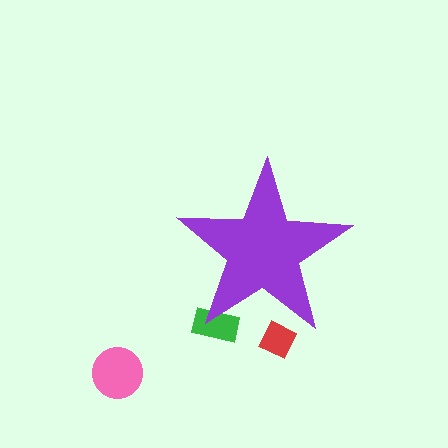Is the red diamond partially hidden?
Yes, the red diamond is partially hidden behind the purple star.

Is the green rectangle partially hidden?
Yes, the green rectangle is partially hidden behind the purple star.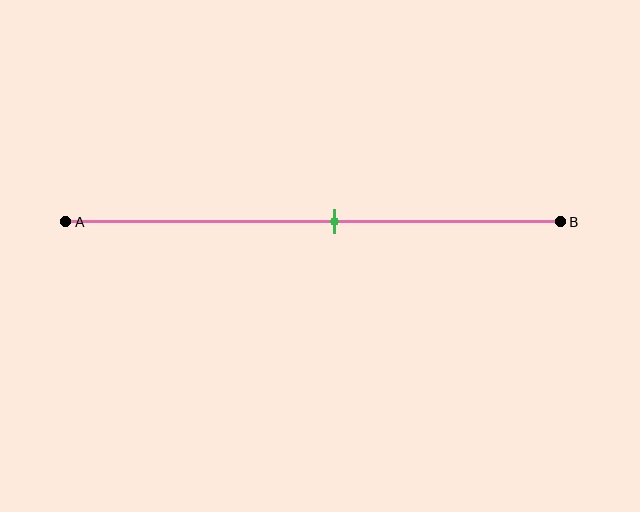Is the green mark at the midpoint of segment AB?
No, the mark is at about 55% from A, not at the 50% midpoint.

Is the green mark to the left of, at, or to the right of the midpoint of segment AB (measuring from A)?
The green mark is to the right of the midpoint of segment AB.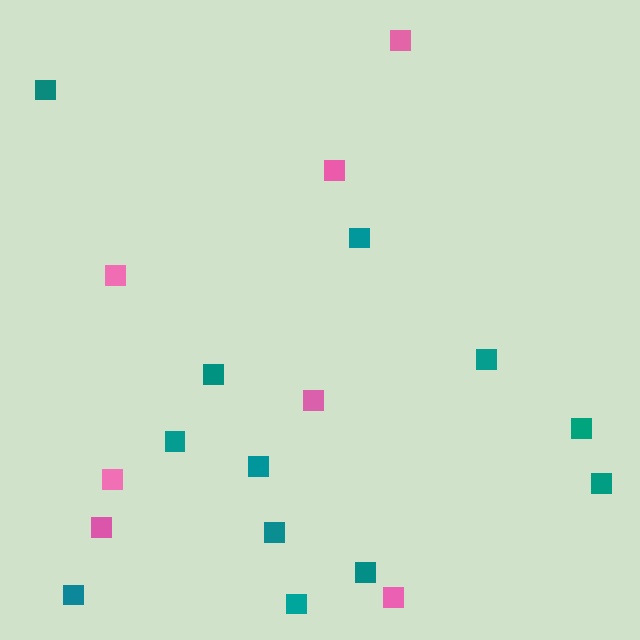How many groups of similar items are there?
There are 2 groups: one group of teal squares (12) and one group of pink squares (7).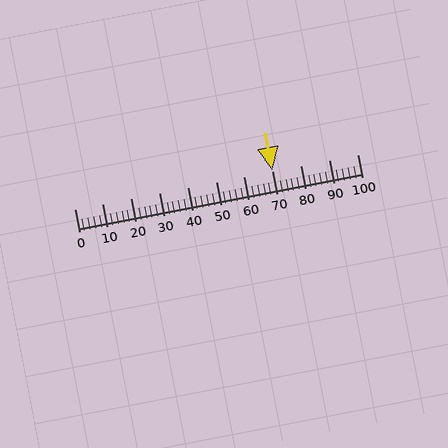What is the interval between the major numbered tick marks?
The major tick marks are spaced 10 units apart.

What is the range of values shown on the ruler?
The ruler shows values from 0 to 100.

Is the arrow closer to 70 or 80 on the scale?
The arrow is closer to 70.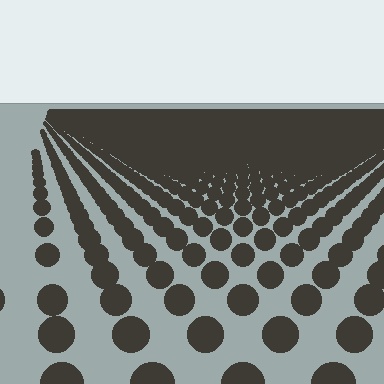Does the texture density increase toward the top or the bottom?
Density increases toward the top.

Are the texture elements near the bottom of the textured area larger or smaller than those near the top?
Larger. Near the bottom, elements are closer to the viewer and appear at a bigger on-screen size.